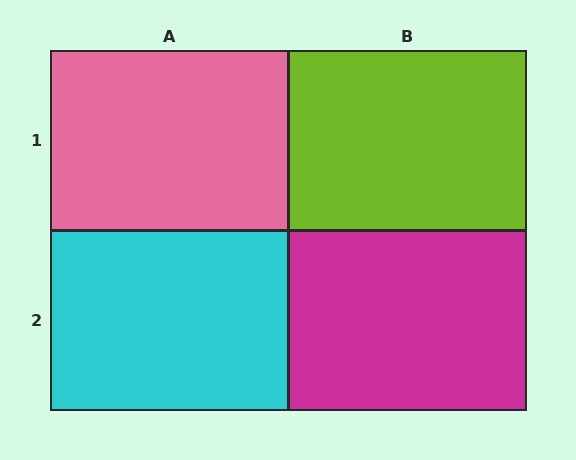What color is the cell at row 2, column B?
Magenta.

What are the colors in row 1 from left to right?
Pink, lime.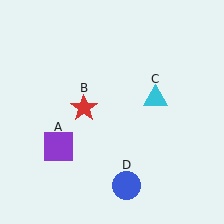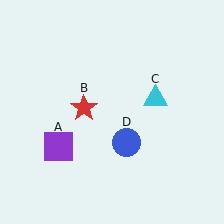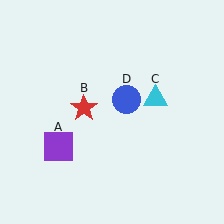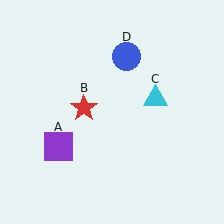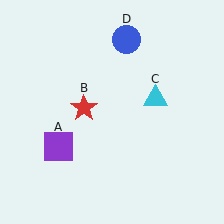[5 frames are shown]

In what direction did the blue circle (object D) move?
The blue circle (object D) moved up.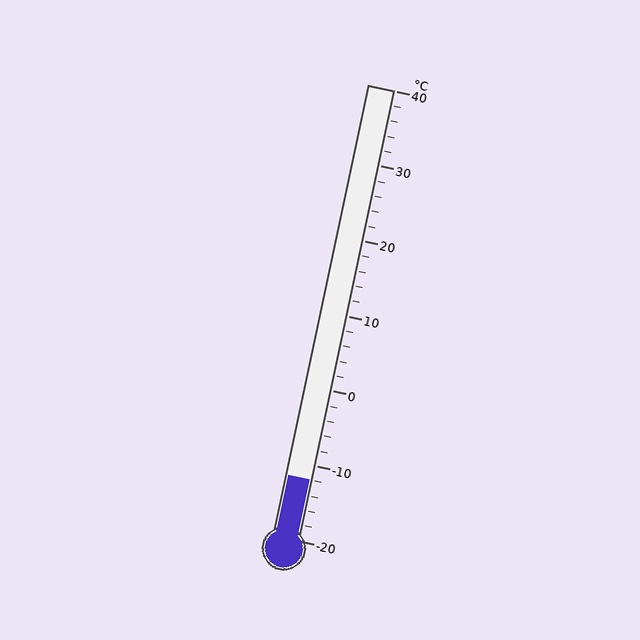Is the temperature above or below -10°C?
The temperature is below -10°C.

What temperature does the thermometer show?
The thermometer shows approximately -12°C.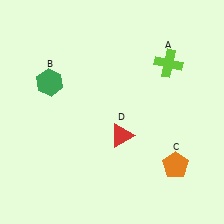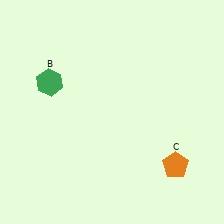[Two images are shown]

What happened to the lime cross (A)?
The lime cross (A) was removed in Image 2. It was in the top-right area of Image 1.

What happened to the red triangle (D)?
The red triangle (D) was removed in Image 2. It was in the bottom-right area of Image 1.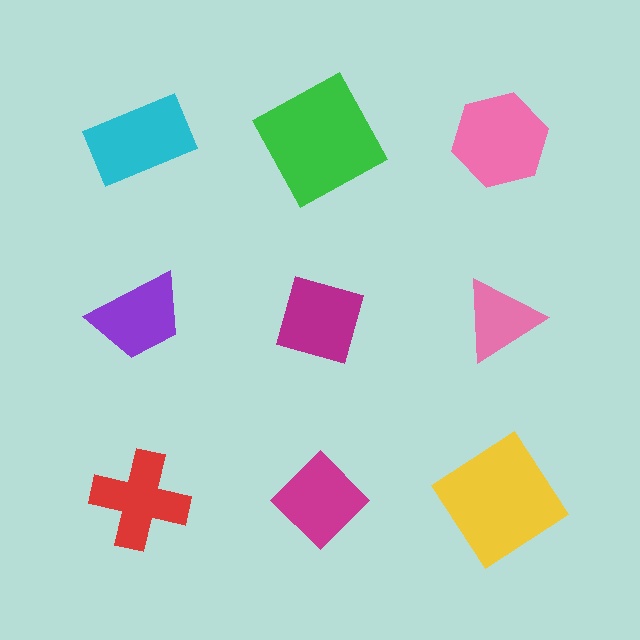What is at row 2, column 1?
A purple trapezoid.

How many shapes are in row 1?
3 shapes.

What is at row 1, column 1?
A cyan rectangle.